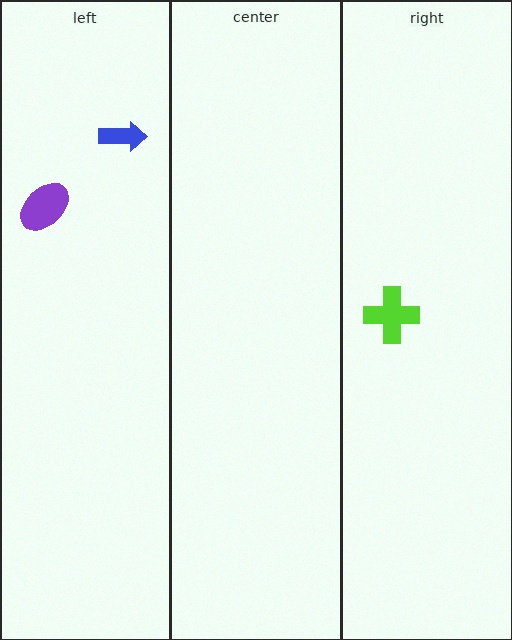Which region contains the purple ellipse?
The left region.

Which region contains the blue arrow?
The left region.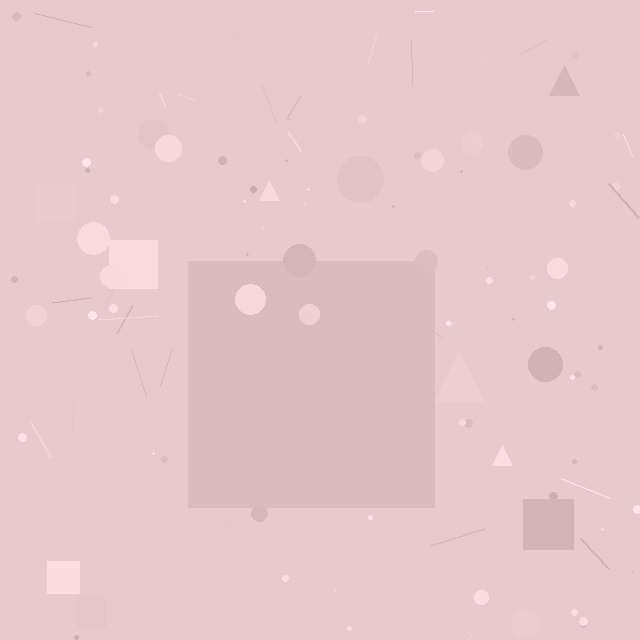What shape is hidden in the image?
A square is hidden in the image.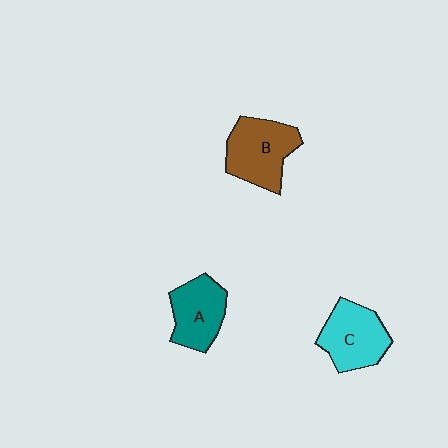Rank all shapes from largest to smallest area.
From largest to smallest: B (brown), C (cyan), A (teal).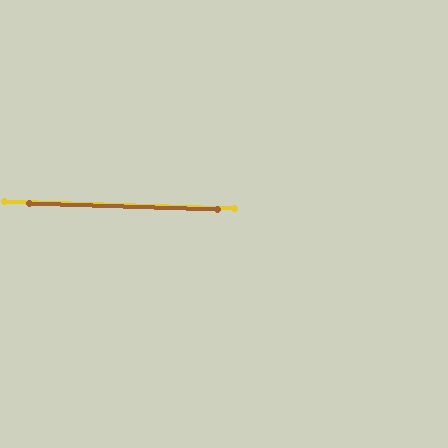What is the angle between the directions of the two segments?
Approximately 0 degrees.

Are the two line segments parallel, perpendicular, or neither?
Parallel — their directions differ by only 0.1°.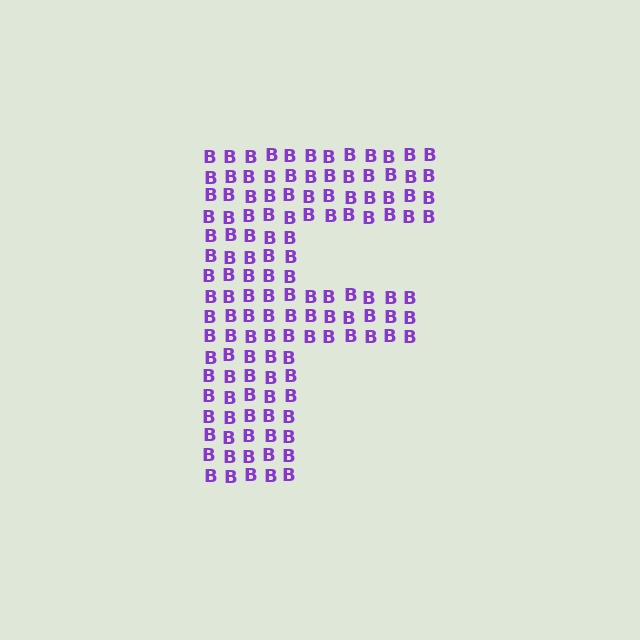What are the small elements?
The small elements are letter B's.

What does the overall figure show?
The overall figure shows the letter F.